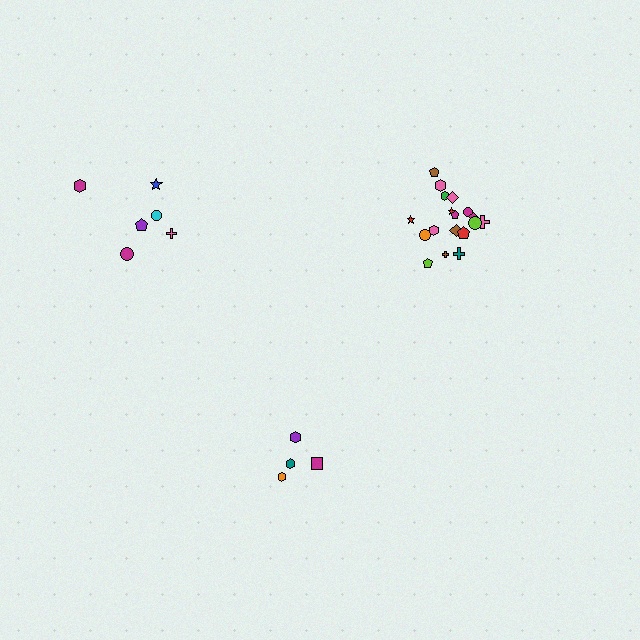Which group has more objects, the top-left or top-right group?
The top-right group.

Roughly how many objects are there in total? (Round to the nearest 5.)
Roughly 30 objects in total.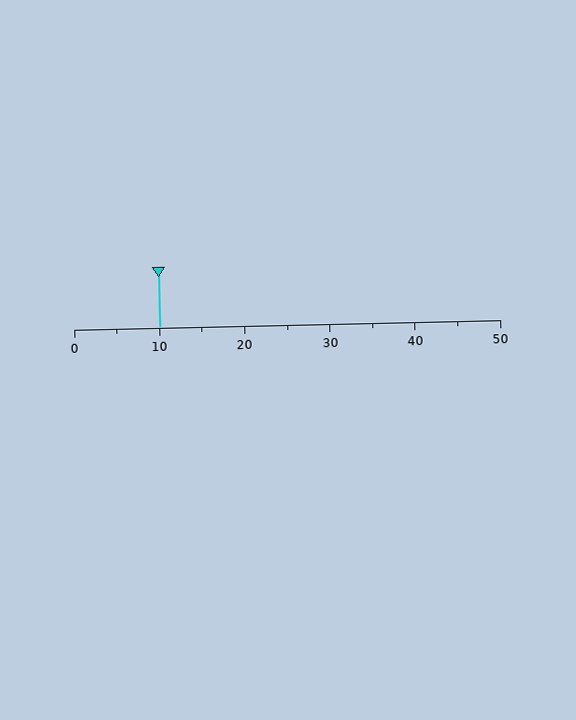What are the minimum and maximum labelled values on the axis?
The axis runs from 0 to 50.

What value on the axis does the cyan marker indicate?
The marker indicates approximately 10.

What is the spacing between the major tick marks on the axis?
The major ticks are spaced 10 apart.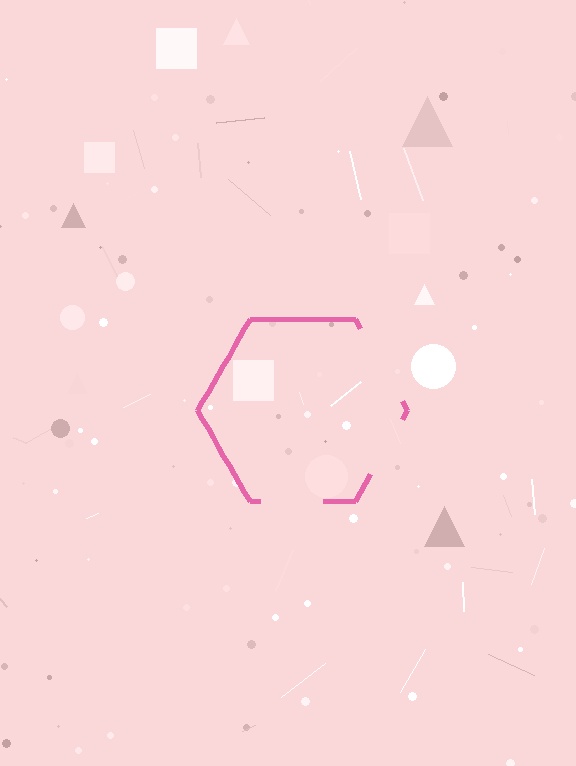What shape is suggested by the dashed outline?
The dashed outline suggests a hexagon.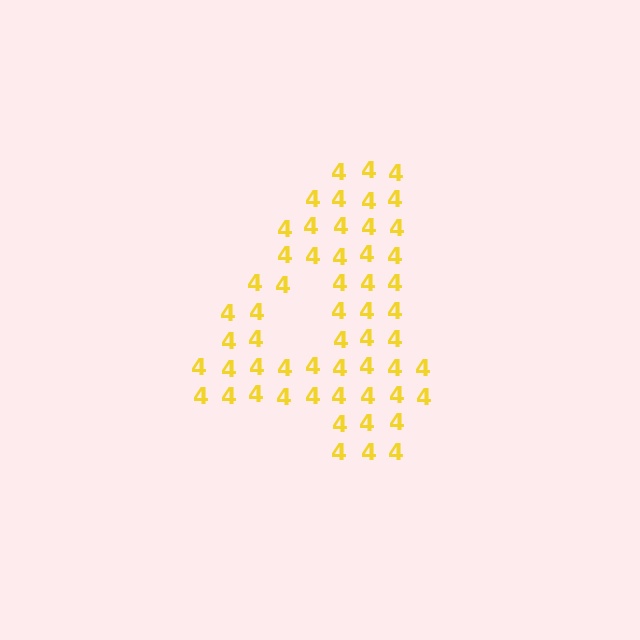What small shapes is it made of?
It is made of small digit 4's.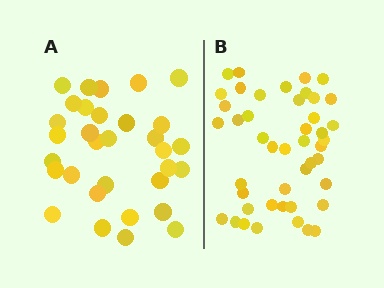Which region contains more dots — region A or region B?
Region B (the right region) has more dots.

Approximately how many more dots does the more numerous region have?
Region B has approximately 15 more dots than region A.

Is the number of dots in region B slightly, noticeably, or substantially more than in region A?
Region B has noticeably more, but not dramatically so. The ratio is roughly 1.4 to 1.